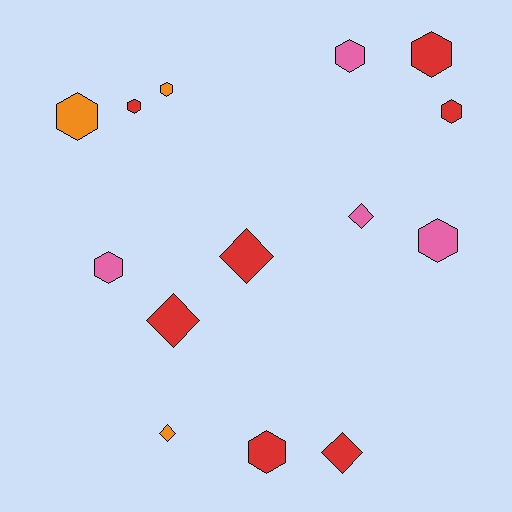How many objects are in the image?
There are 14 objects.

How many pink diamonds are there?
There is 1 pink diamond.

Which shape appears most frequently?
Hexagon, with 9 objects.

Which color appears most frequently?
Red, with 7 objects.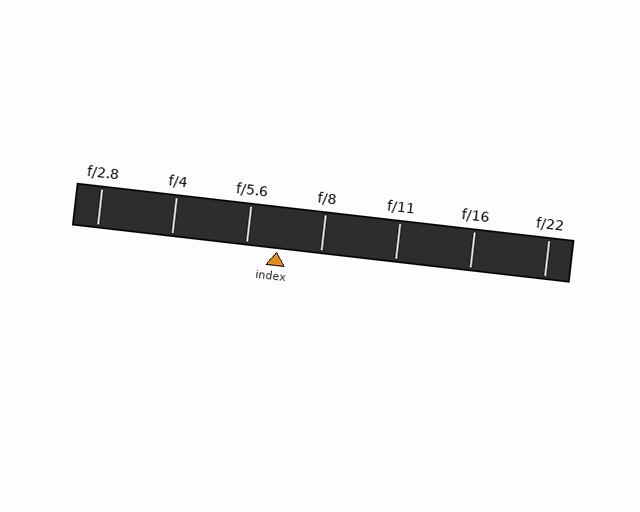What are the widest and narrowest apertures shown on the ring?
The widest aperture shown is f/2.8 and the narrowest is f/22.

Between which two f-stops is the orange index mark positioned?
The index mark is between f/5.6 and f/8.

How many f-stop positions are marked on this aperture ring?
There are 7 f-stop positions marked.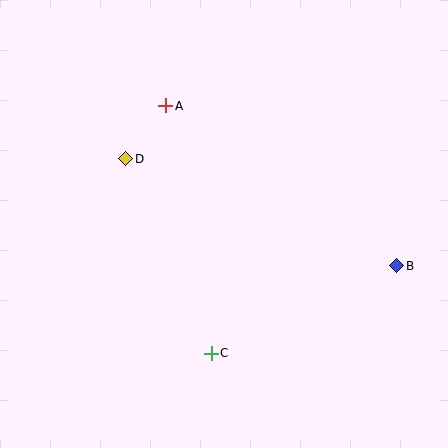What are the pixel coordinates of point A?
Point A is at (166, 106).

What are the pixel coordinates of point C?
Point C is at (211, 353).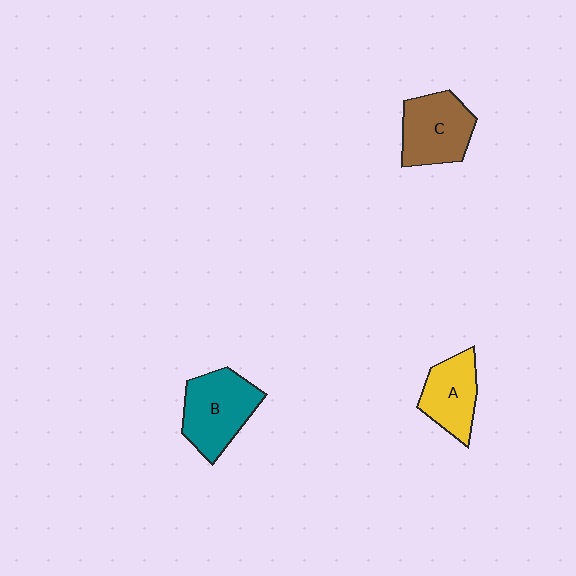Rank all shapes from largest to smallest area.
From largest to smallest: B (teal), C (brown), A (yellow).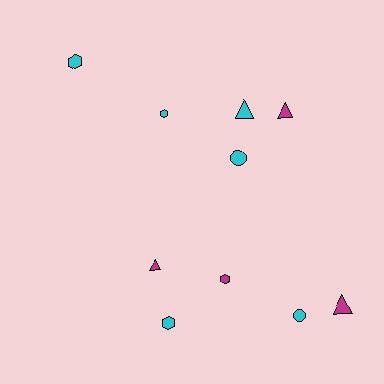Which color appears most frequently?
Cyan, with 6 objects.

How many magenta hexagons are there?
There is 1 magenta hexagon.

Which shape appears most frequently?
Triangle, with 4 objects.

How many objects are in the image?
There are 10 objects.